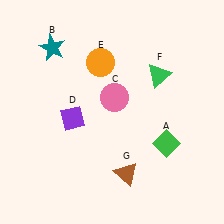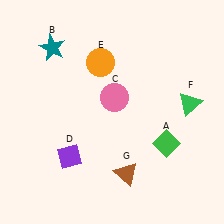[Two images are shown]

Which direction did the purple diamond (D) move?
The purple diamond (D) moved down.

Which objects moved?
The objects that moved are: the purple diamond (D), the green triangle (F).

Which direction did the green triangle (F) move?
The green triangle (F) moved right.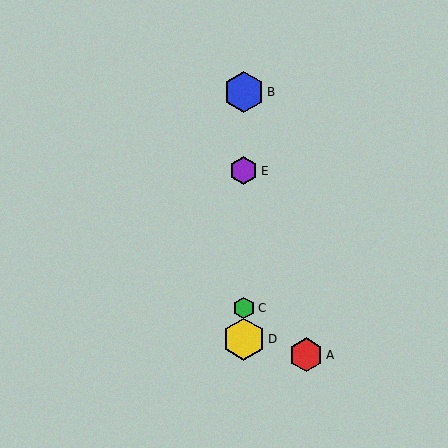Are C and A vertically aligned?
No, C is at x≈244 and A is at x≈306.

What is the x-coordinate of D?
Object D is at x≈244.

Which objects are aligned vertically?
Objects B, C, D, E are aligned vertically.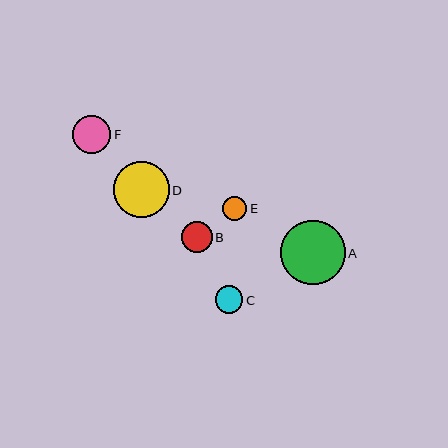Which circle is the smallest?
Circle E is the smallest with a size of approximately 25 pixels.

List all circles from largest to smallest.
From largest to smallest: A, D, F, B, C, E.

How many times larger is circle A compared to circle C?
Circle A is approximately 2.4 times the size of circle C.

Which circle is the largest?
Circle A is the largest with a size of approximately 64 pixels.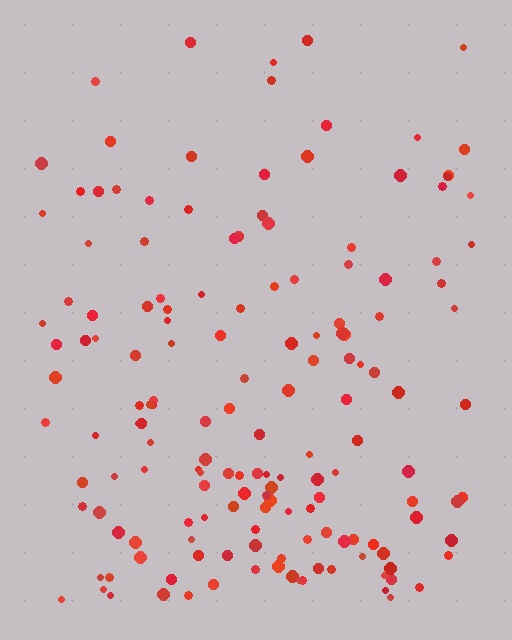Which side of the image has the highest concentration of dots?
The bottom.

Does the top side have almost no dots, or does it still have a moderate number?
Still a moderate number, just noticeably fewer than the bottom.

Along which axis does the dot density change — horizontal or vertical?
Vertical.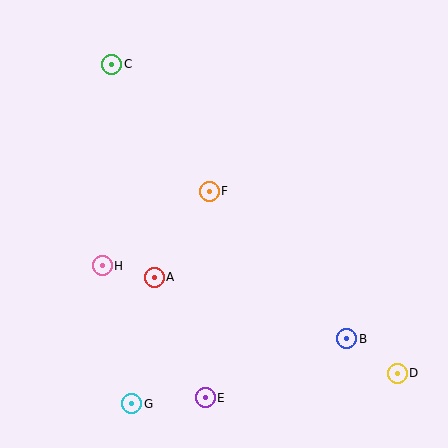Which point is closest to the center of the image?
Point F at (209, 191) is closest to the center.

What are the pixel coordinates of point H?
Point H is at (102, 266).